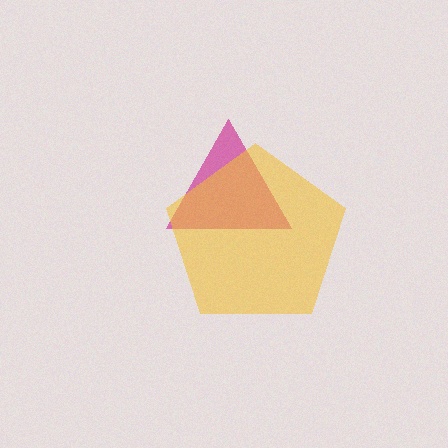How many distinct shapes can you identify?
There are 2 distinct shapes: a magenta triangle, a yellow pentagon.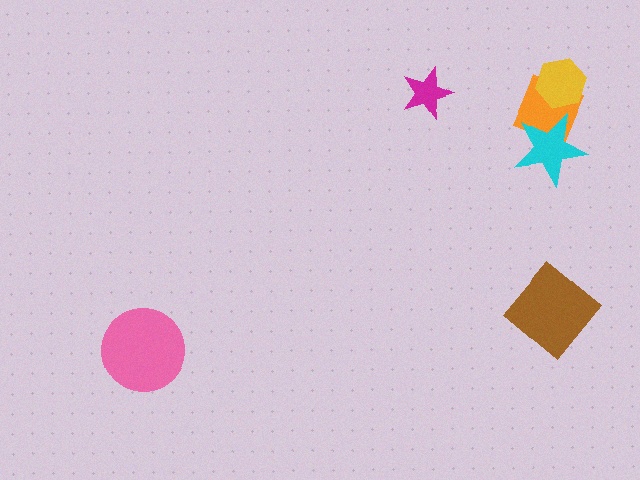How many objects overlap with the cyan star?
1 object overlaps with the cyan star.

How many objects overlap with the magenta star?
0 objects overlap with the magenta star.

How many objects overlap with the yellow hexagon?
1 object overlaps with the yellow hexagon.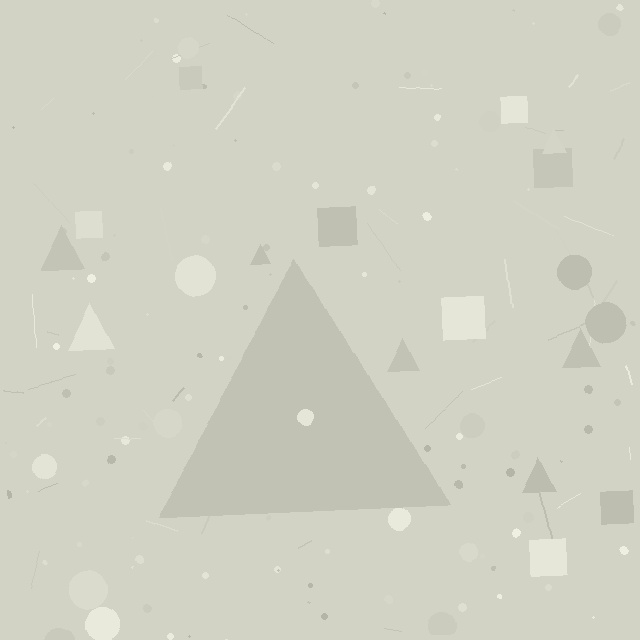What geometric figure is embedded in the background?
A triangle is embedded in the background.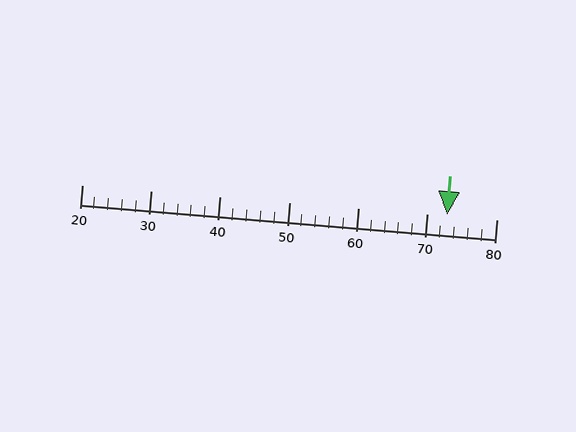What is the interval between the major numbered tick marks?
The major tick marks are spaced 10 units apart.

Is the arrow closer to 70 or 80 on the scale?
The arrow is closer to 70.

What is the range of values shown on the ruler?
The ruler shows values from 20 to 80.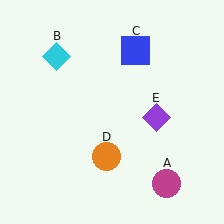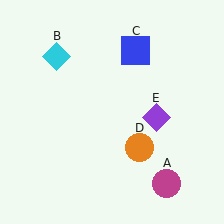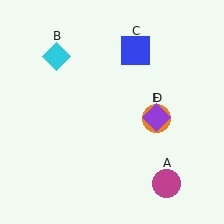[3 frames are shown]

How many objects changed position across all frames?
1 object changed position: orange circle (object D).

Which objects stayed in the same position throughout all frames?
Magenta circle (object A) and cyan diamond (object B) and blue square (object C) and purple diamond (object E) remained stationary.